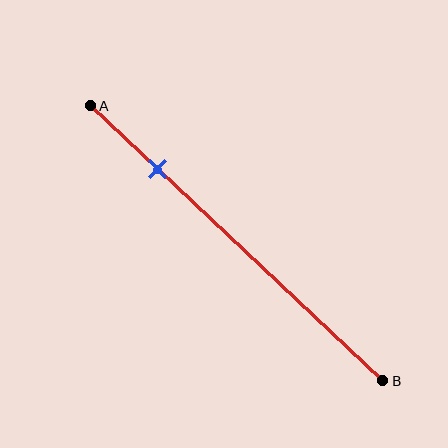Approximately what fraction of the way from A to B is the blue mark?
The blue mark is approximately 25% of the way from A to B.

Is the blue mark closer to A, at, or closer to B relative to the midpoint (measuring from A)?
The blue mark is closer to point A than the midpoint of segment AB.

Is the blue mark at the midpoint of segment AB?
No, the mark is at about 25% from A, not at the 50% midpoint.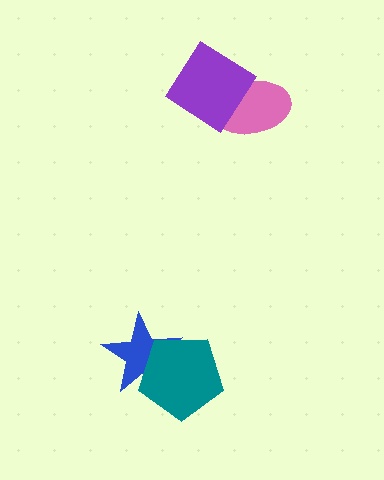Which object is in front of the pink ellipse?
The purple diamond is in front of the pink ellipse.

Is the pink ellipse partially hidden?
Yes, it is partially covered by another shape.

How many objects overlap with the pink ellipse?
1 object overlaps with the pink ellipse.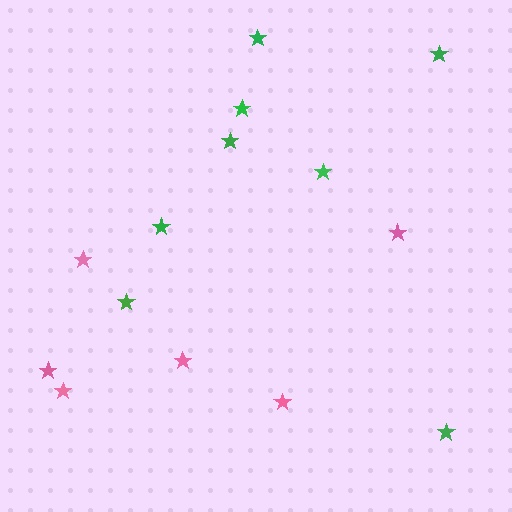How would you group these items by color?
There are 2 groups: one group of pink stars (6) and one group of green stars (8).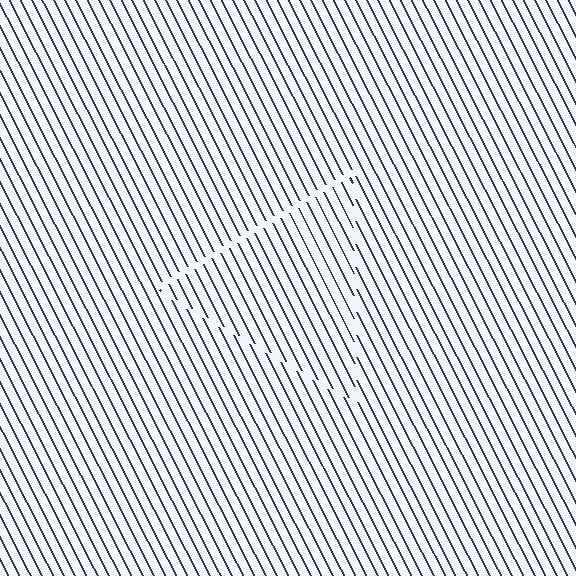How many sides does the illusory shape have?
3 sides — the line-ends trace a triangle.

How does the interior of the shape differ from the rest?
The interior of the shape contains the same grating, shifted by half a period — the contour is defined by the phase discontinuity where line-ends from the inner and outer gratings abut.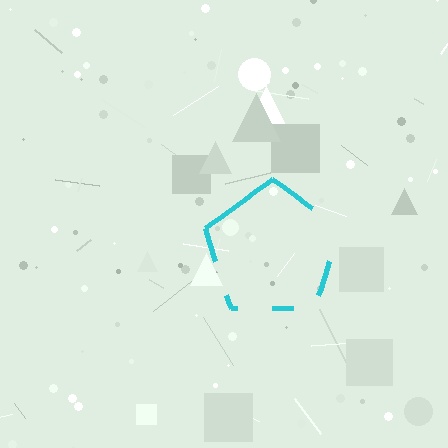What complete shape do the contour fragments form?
The contour fragments form a pentagon.